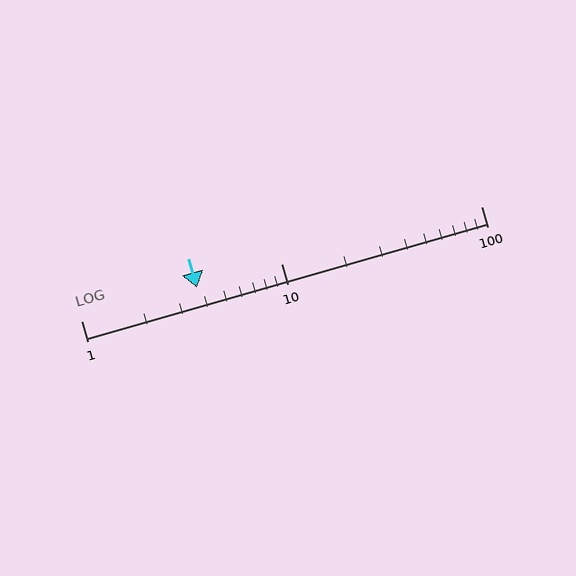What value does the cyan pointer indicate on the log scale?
The pointer indicates approximately 3.8.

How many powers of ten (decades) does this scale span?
The scale spans 2 decades, from 1 to 100.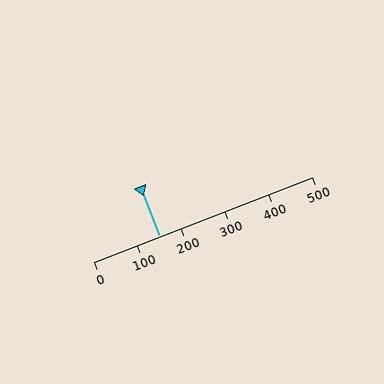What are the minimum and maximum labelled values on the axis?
The axis runs from 0 to 500.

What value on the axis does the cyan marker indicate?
The marker indicates approximately 150.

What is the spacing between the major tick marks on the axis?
The major ticks are spaced 100 apart.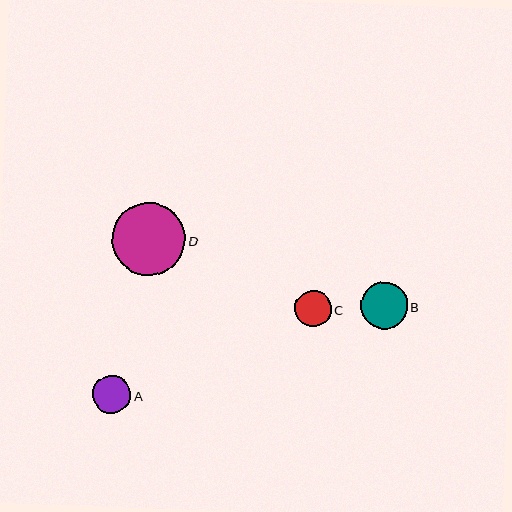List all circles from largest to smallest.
From largest to smallest: D, B, A, C.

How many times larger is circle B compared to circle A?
Circle B is approximately 1.2 times the size of circle A.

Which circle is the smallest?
Circle C is the smallest with a size of approximately 37 pixels.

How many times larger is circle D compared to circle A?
Circle D is approximately 1.9 times the size of circle A.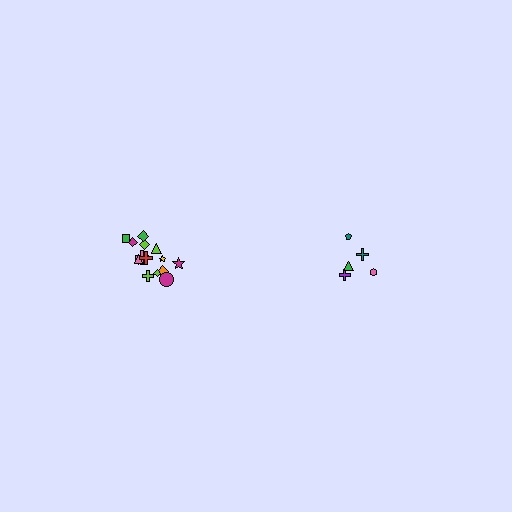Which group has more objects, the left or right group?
The left group.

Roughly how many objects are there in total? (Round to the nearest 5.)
Roughly 20 objects in total.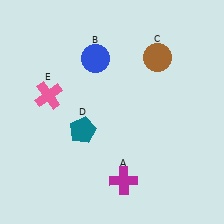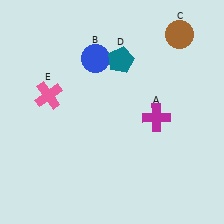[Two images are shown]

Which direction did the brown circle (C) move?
The brown circle (C) moved up.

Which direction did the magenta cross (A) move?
The magenta cross (A) moved up.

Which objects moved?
The objects that moved are: the magenta cross (A), the brown circle (C), the teal pentagon (D).